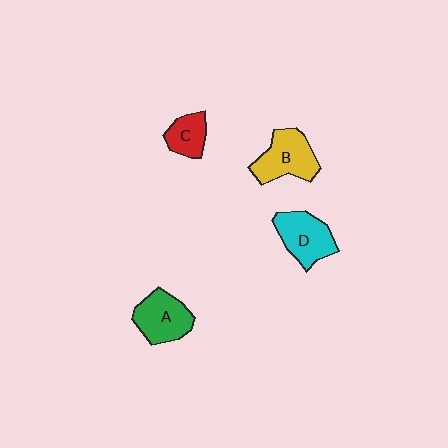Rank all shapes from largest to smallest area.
From largest to smallest: B (yellow), D (cyan), A (green), C (red).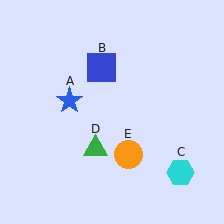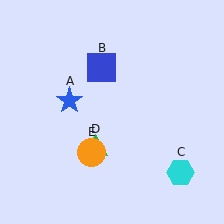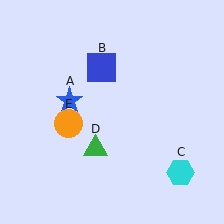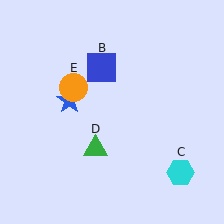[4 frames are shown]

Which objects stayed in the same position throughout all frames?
Blue star (object A) and blue square (object B) and cyan hexagon (object C) and green triangle (object D) remained stationary.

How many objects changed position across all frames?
1 object changed position: orange circle (object E).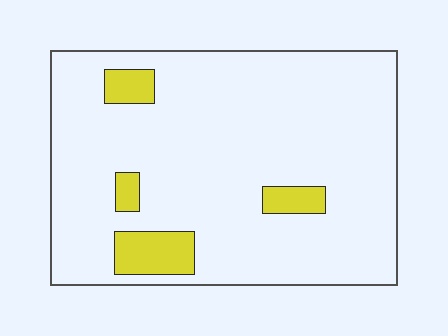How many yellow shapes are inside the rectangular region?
4.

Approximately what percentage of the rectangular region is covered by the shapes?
Approximately 10%.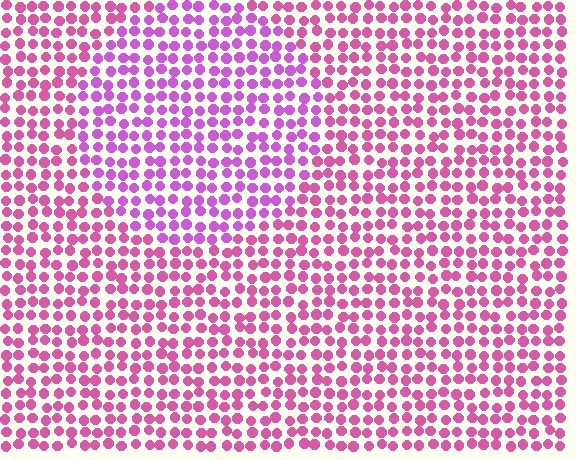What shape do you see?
I see a circle.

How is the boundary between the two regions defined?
The boundary is defined purely by a slight shift in hue (about 30 degrees). Spacing, size, and orientation are identical on both sides.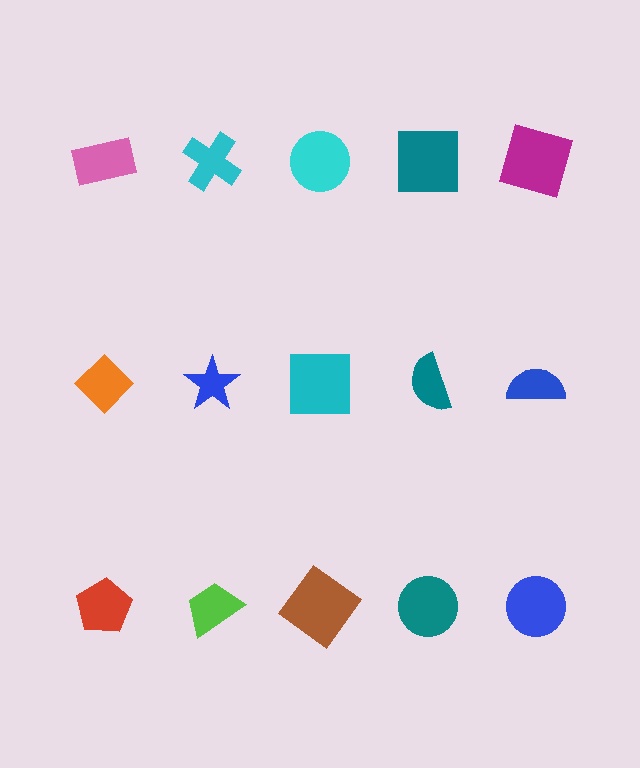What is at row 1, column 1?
A pink rectangle.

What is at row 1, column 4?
A teal square.